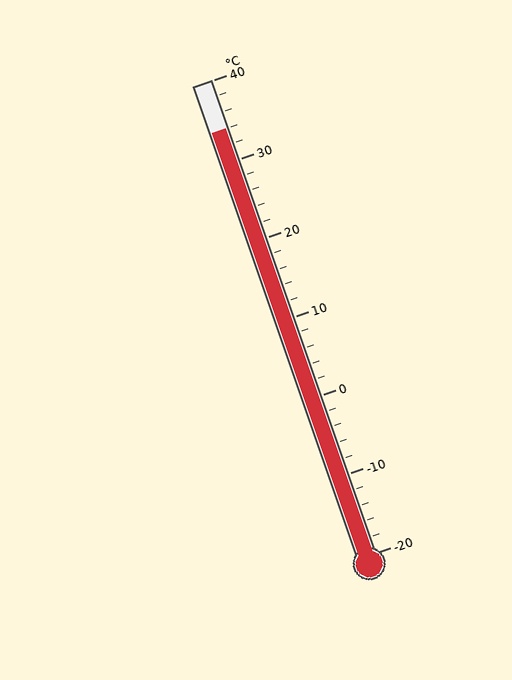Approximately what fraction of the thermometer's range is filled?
The thermometer is filled to approximately 90% of its range.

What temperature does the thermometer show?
The thermometer shows approximately 34°C.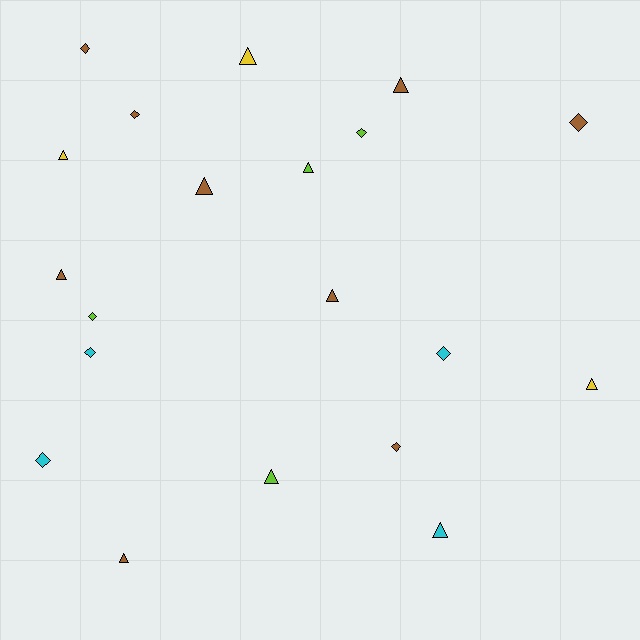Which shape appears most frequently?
Triangle, with 11 objects.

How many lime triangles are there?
There are 2 lime triangles.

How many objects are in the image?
There are 20 objects.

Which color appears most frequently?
Brown, with 9 objects.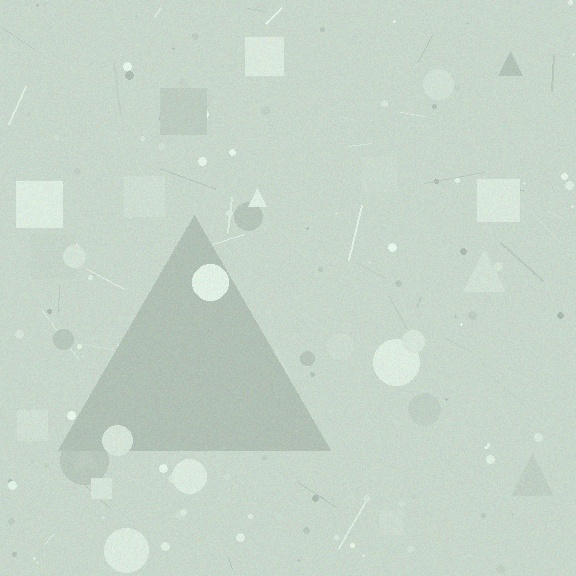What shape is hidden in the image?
A triangle is hidden in the image.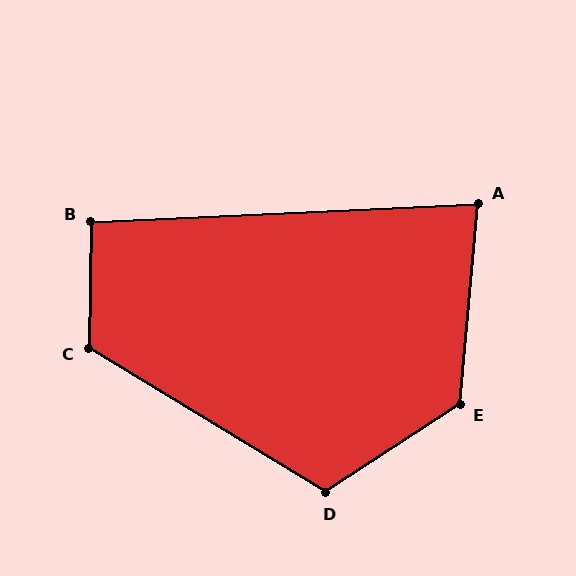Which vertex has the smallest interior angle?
A, at approximately 82 degrees.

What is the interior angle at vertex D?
Approximately 115 degrees (obtuse).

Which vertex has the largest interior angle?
E, at approximately 128 degrees.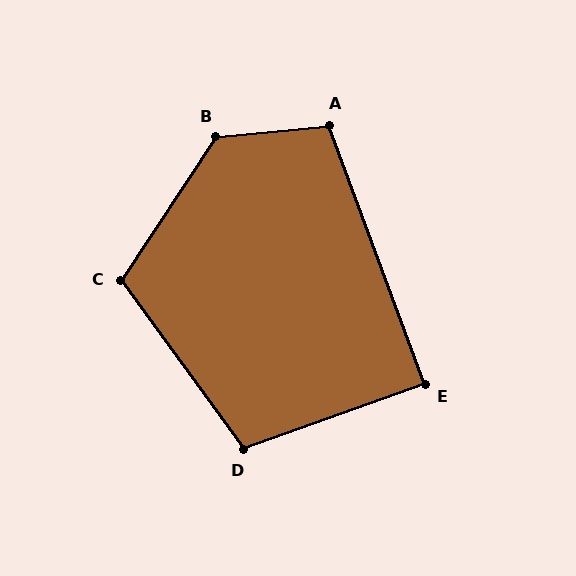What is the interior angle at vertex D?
Approximately 106 degrees (obtuse).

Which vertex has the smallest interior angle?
E, at approximately 89 degrees.